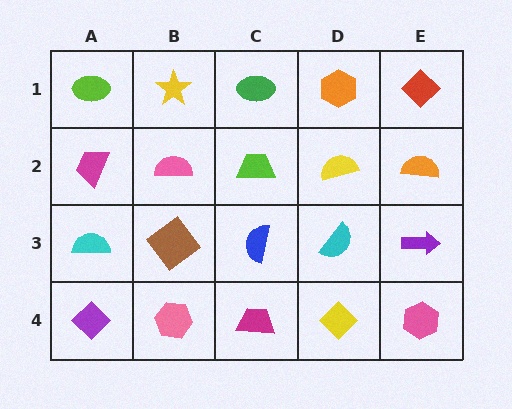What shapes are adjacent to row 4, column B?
A brown diamond (row 3, column B), a purple diamond (row 4, column A), a magenta trapezoid (row 4, column C).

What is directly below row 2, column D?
A cyan semicircle.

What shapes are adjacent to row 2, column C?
A green ellipse (row 1, column C), a blue semicircle (row 3, column C), a pink semicircle (row 2, column B), a yellow semicircle (row 2, column D).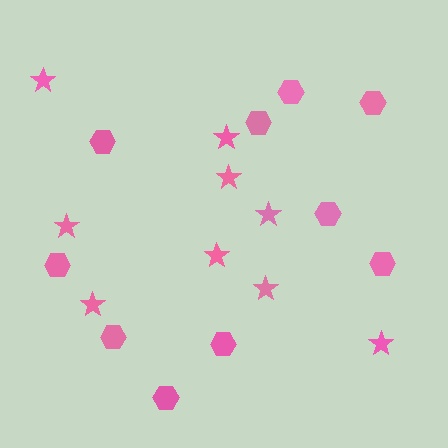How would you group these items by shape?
There are 2 groups: one group of hexagons (10) and one group of stars (9).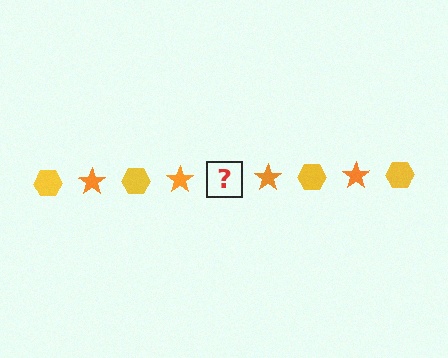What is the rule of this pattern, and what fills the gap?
The rule is that the pattern alternates between yellow hexagon and orange star. The gap should be filled with a yellow hexagon.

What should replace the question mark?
The question mark should be replaced with a yellow hexagon.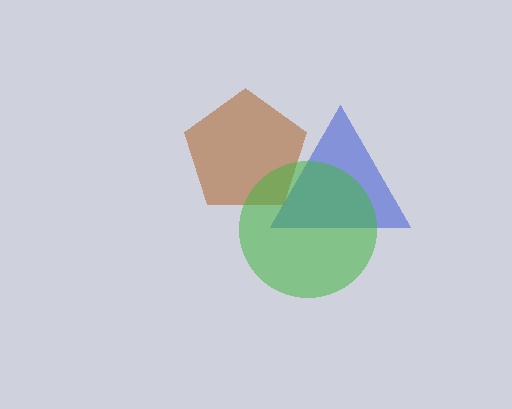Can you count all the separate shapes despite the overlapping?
Yes, there are 3 separate shapes.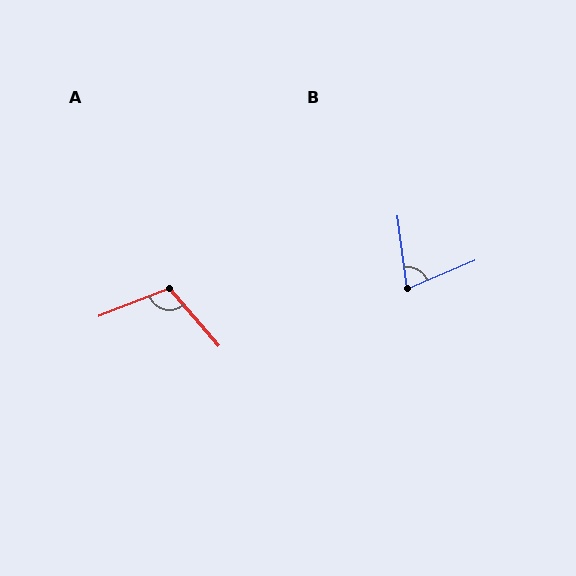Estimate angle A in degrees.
Approximately 109 degrees.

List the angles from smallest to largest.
B (74°), A (109°).